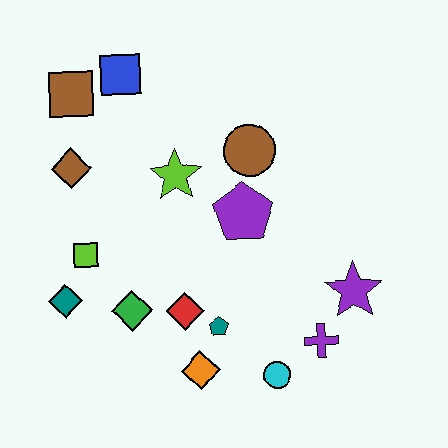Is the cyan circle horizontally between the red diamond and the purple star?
Yes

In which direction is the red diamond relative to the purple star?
The red diamond is to the left of the purple star.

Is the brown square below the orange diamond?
No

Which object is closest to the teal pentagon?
The red diamond is closest to the teal pentagon.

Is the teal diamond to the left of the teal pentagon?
Yes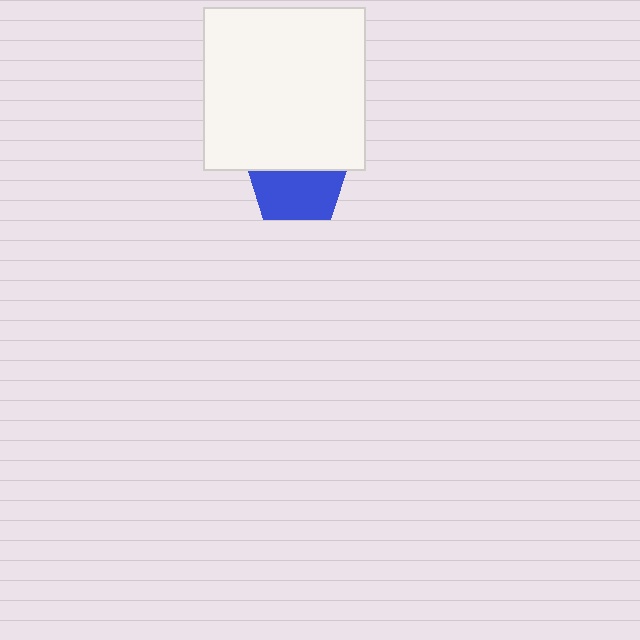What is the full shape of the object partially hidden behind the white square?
The partially hidden object is a blue pentagon.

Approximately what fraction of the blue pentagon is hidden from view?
Roughly 49% of the blue pentagon is hidden behind the white square.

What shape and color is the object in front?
The object in front is a white square.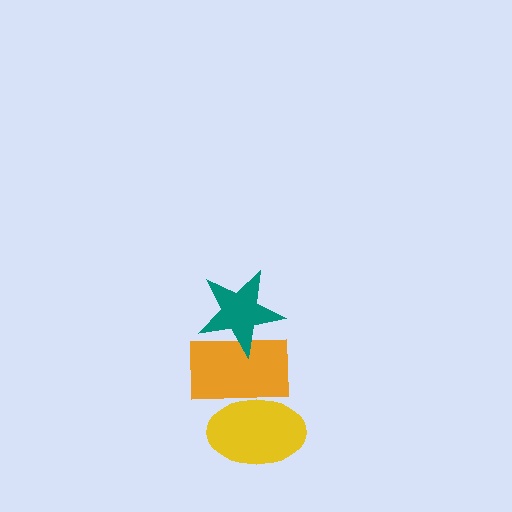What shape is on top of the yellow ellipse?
The orange rectangle is on top of the yellow ellipse.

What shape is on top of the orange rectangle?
The teal star is on top of the orange rectangle.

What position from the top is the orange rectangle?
The orange rectangle is 2nd from the top.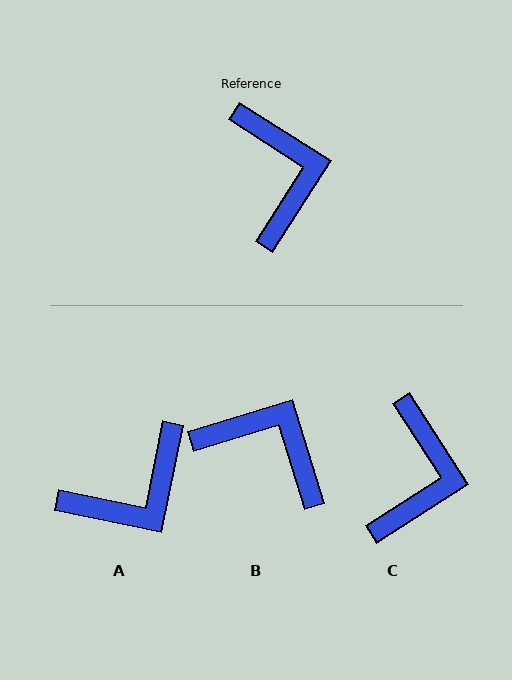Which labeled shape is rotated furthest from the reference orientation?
A, about 69 degrees away.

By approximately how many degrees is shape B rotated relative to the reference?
Approximately 50 degrees counter-clockwise.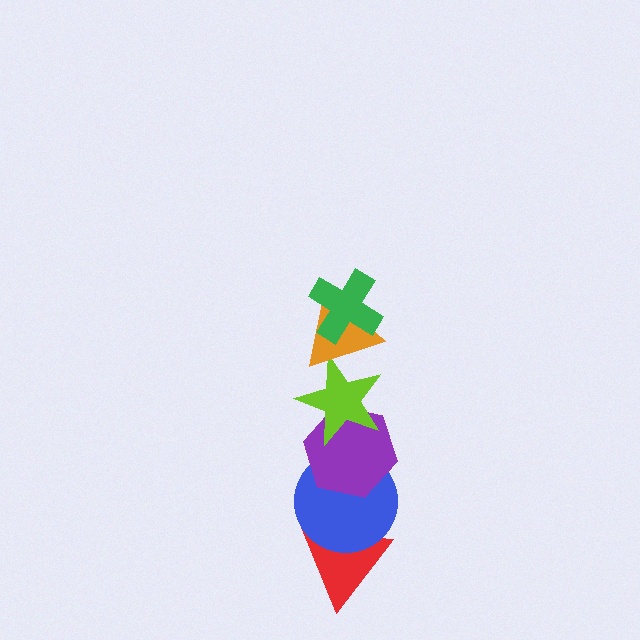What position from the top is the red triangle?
The red triangle is 6th from the top.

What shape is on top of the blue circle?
The purple hexagon is on top of the blue circle.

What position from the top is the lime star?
The lime star is 3rd from the top.